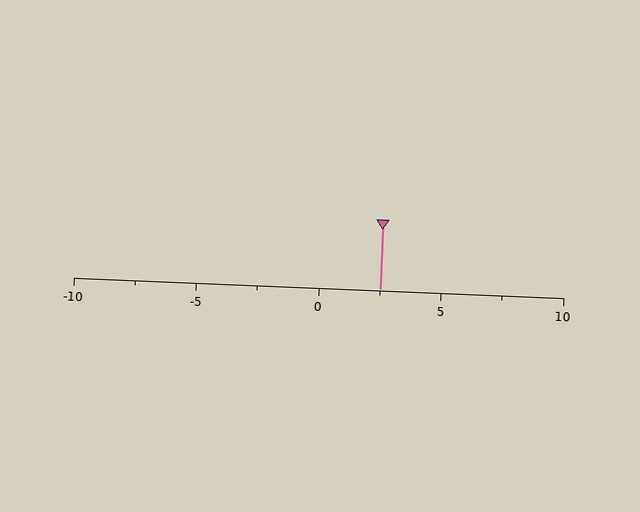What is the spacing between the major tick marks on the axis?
The major ticks are spaced 5 apart.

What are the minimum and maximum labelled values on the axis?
The axis runs from -10 to 10.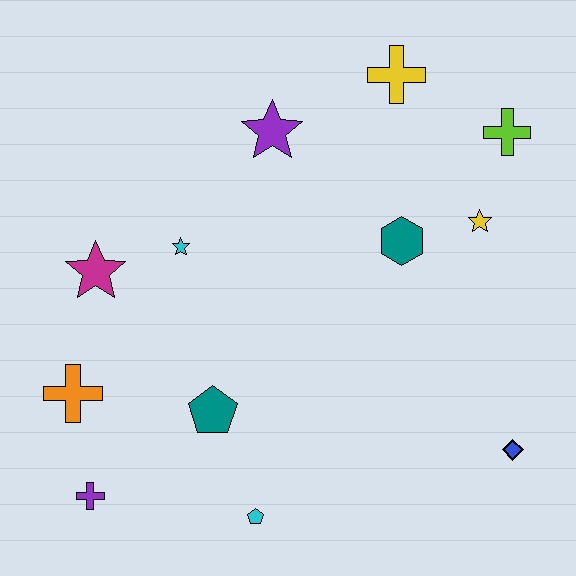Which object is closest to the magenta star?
The cyan star is closest to the magenta star.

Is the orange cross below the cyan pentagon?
No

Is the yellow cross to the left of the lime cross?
Yes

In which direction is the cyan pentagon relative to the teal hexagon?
The cyan pentagon is below the teal hexagon.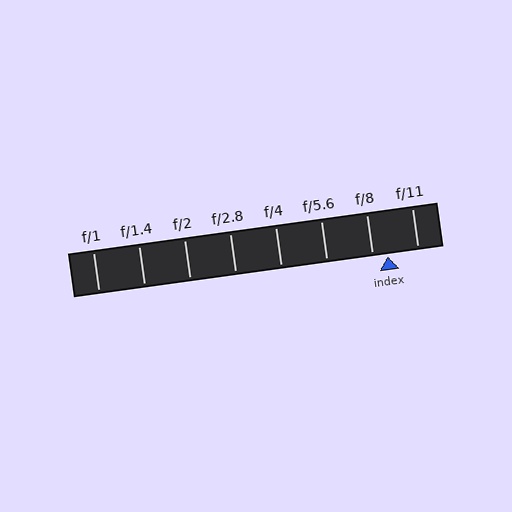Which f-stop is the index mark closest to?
The index mark is closest to f/8.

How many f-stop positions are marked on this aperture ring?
There are 8 f-stop positions marked.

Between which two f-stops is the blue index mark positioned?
The index mark is between f/8 and f/11.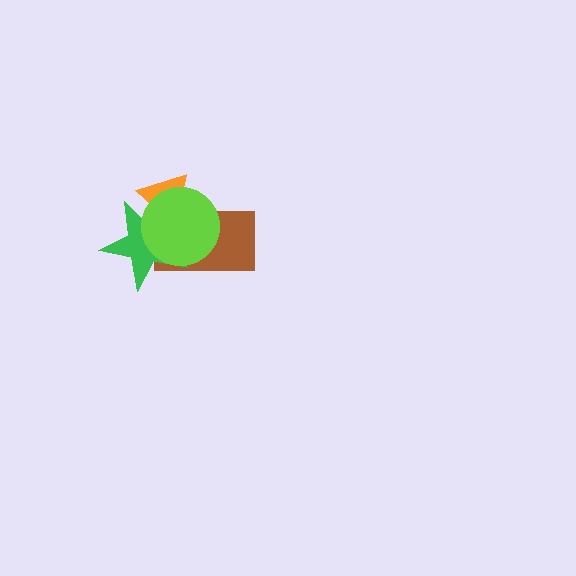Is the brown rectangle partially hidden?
Yes, it is partially covered by another shape.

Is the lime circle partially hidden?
No, no other shape covers it.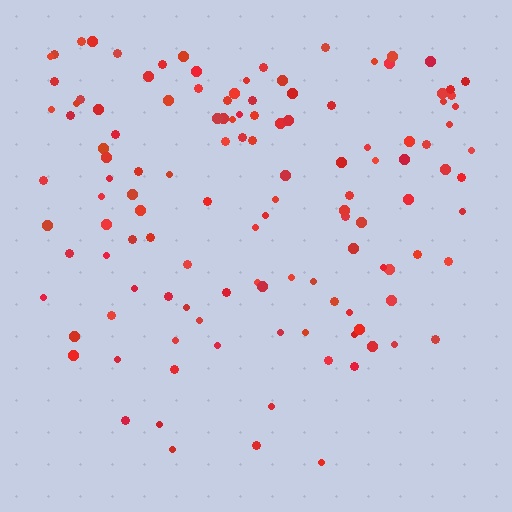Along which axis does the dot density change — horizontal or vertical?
Vertical.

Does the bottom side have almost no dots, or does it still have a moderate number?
Still a moderate number, just noticeably fewer than the top.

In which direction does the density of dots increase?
From bottom to top, with the top side densest.